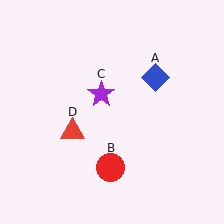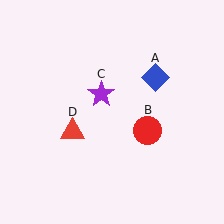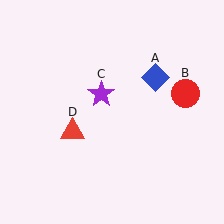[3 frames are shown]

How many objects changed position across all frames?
1 object changed position: red circle (object B).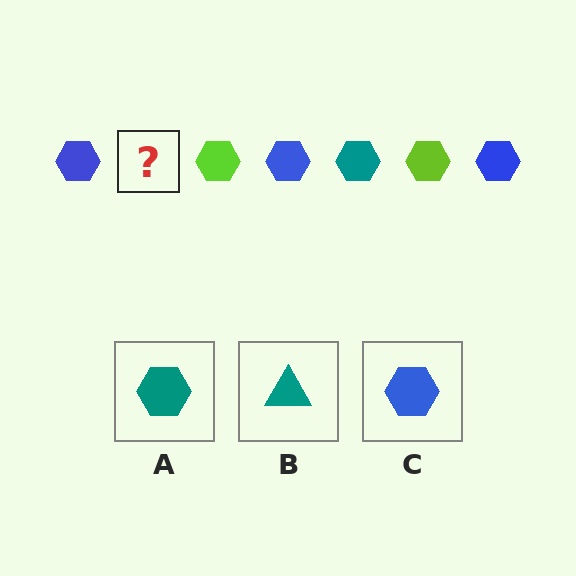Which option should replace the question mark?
Option A.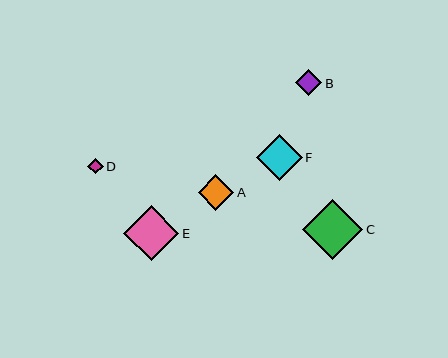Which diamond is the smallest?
Diamond D is the smallest with a size of approximately 15 pixels.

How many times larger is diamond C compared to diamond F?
Diamond C is approximately 1.3 times the size of diamond F.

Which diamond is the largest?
Diamond C is the largest with a size of approximately 60 pixels.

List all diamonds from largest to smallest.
From largest to smallest: C, E, F, A, B, D.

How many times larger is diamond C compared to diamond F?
Diamond C is approximately 1.3 times the size of diamond F.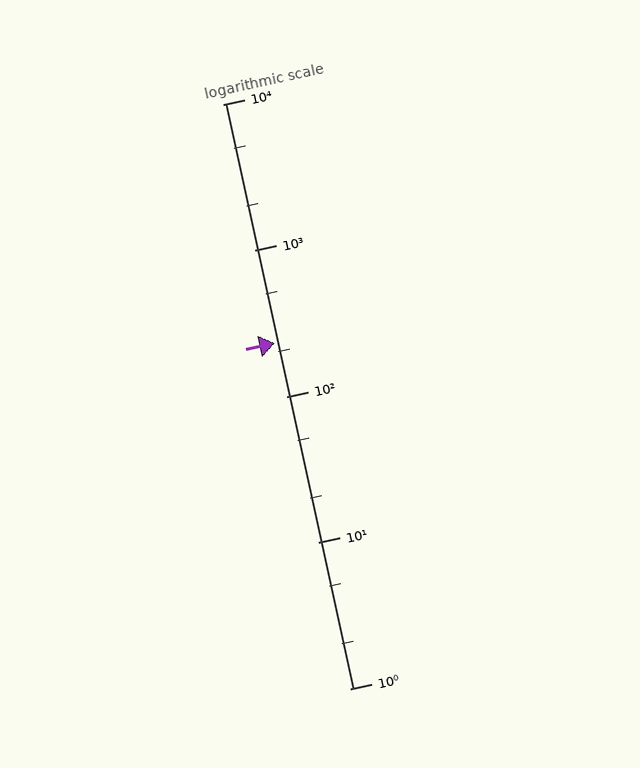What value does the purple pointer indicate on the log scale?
The pointer indicates approximately 230.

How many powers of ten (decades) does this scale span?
The scale spans 4 decades, from 1 to 10000.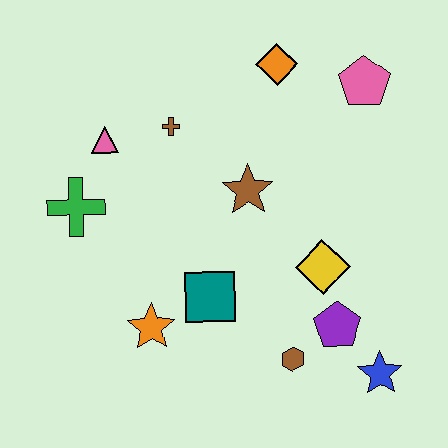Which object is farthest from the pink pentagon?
The orange star is farthest from the pink pentagon.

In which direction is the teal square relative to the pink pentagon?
The teal square is below the pink pentagon.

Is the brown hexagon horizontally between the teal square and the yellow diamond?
Yes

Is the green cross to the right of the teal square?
No